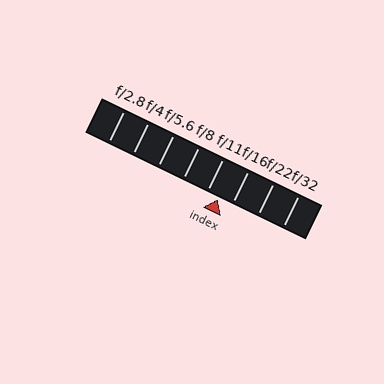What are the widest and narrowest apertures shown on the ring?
The widest aperture shown is f/2.8 and the narrowest is f/32.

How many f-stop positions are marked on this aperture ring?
There are 8 f-stop positions marked.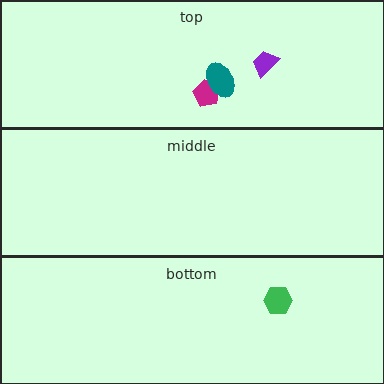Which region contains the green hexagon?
The bottom region.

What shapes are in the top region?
The purple trapezoid, the magenta pentagon, the teal ellipse.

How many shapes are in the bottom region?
1.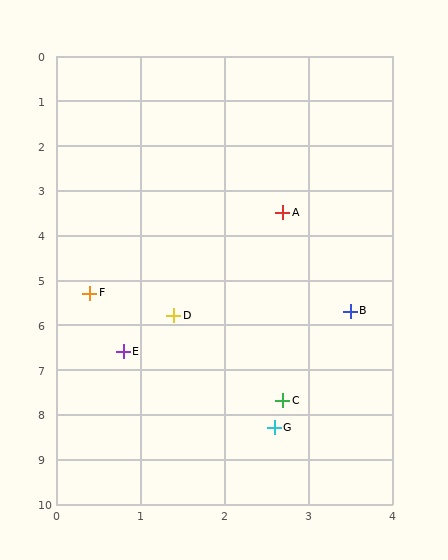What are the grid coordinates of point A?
Point A is at approximately (2.7, 3.5).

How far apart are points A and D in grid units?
Points A and D are about 2.6 grid units apart.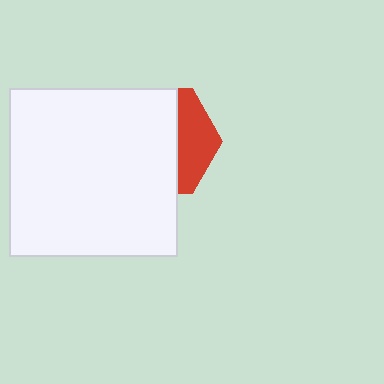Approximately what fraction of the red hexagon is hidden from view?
Roughly 67% of the red hexagon is hidden behind the white square.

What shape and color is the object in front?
The object in front is a white square.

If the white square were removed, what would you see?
You would see the complete red hexagon.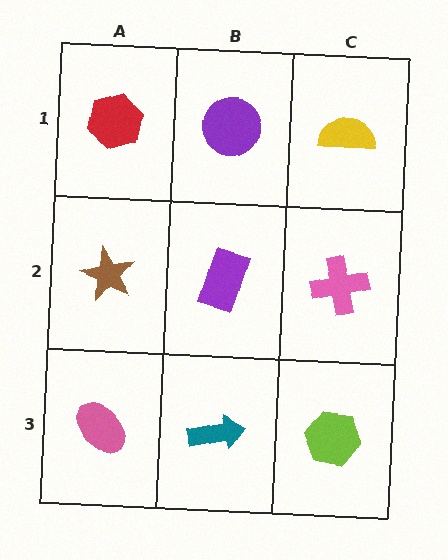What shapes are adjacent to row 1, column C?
A pink cross (row 2, column C), a purple circle (row 1, column B).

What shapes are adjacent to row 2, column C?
A yellow semicircle (row 1, column C), a lime hexagon (row 3, column C), a purple rectangle (row 2, column B).